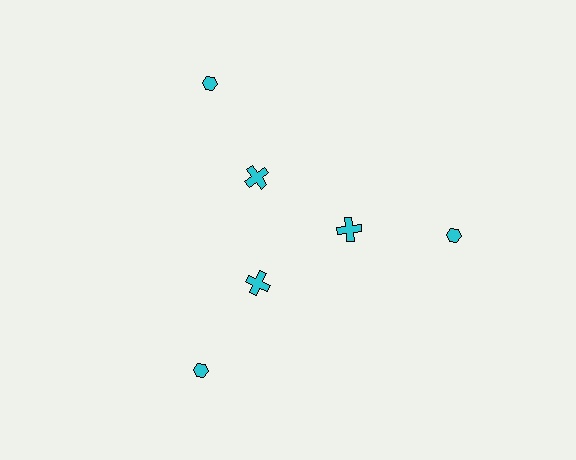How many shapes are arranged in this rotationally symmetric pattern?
There are 6 shapes, arranged in 3 groups of 2.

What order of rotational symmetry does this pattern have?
This pattern has 3-fold rotational symmetry.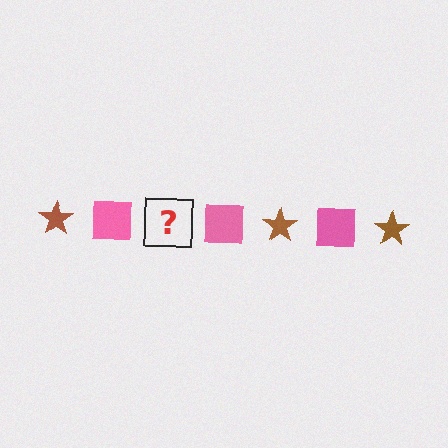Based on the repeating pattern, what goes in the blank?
The blank should be a brown star.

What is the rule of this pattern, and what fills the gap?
The rule is that the pattern alternates between brown star and pink square. The gap should be filled with a brown star.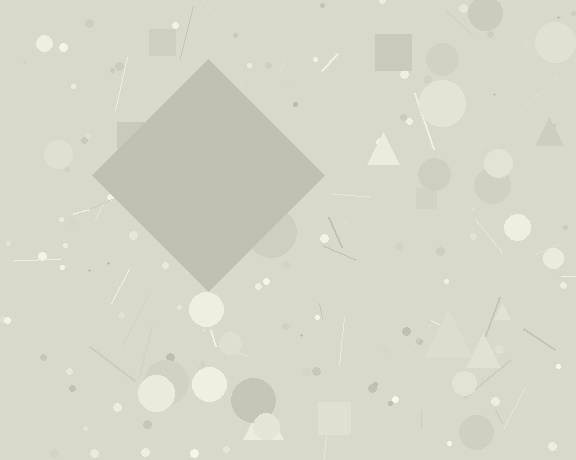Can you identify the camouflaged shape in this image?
The camouflaged shape is a diamond.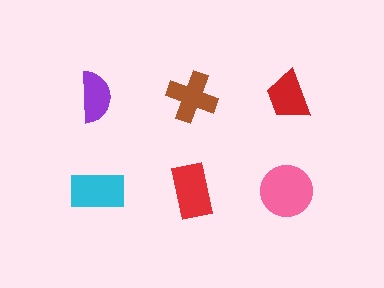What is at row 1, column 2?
A brown cross.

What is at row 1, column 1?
A purple semicircle.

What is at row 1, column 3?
A red trapezoid.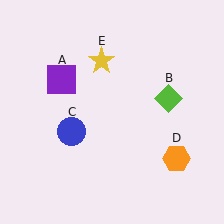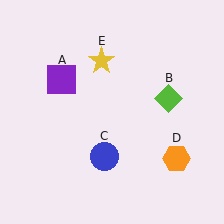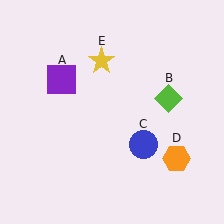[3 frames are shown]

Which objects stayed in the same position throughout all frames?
Purple square (object A) and lime diamond (object B) and orange hexagon (object D) and yellow star (object E) remained stationary.